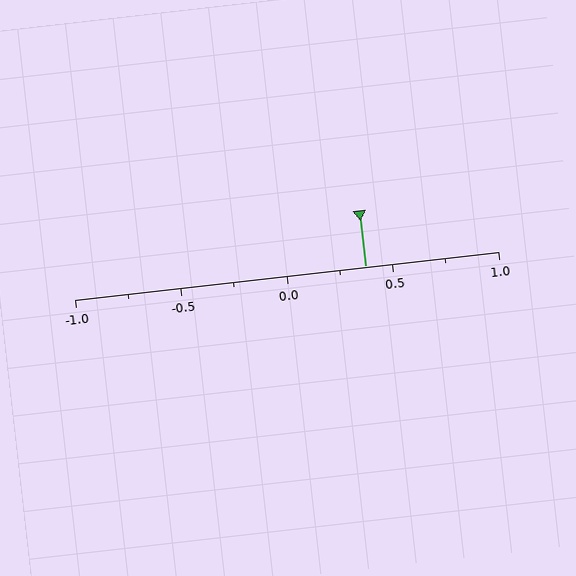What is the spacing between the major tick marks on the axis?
The major ticks are spaced 0.5 apart.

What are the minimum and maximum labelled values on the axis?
The axis runs from -1.0 to 1.0.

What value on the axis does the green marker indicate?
The marker indicates approximately 0.38.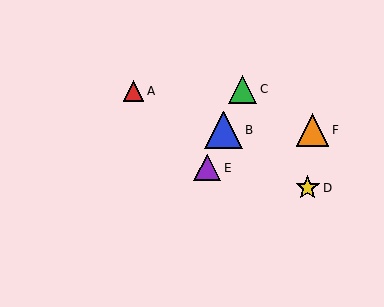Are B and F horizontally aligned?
Yes, both are at y≈130.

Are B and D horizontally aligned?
No, B is at y≈130 and D is at y≈188.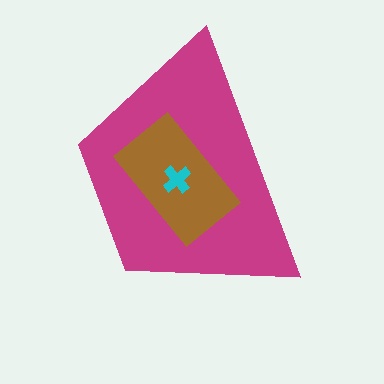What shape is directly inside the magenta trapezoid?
The brown rectangle.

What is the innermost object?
The cyan cross.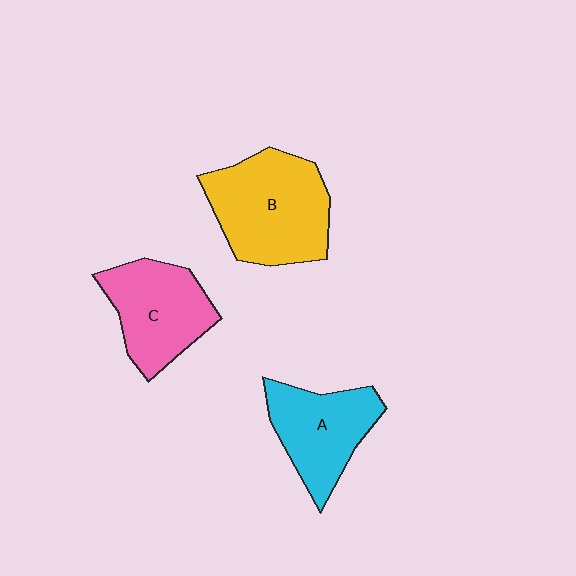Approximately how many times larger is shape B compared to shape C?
Approximately 1.3 times.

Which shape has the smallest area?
Shape A (cyan).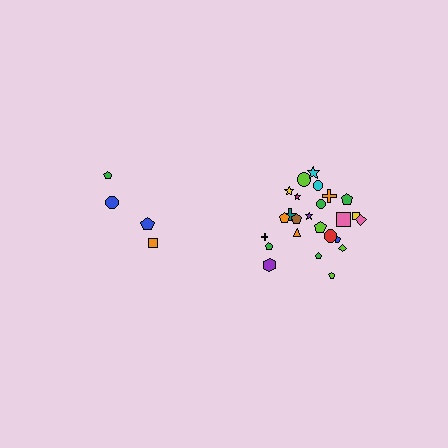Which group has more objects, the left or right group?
The right group.